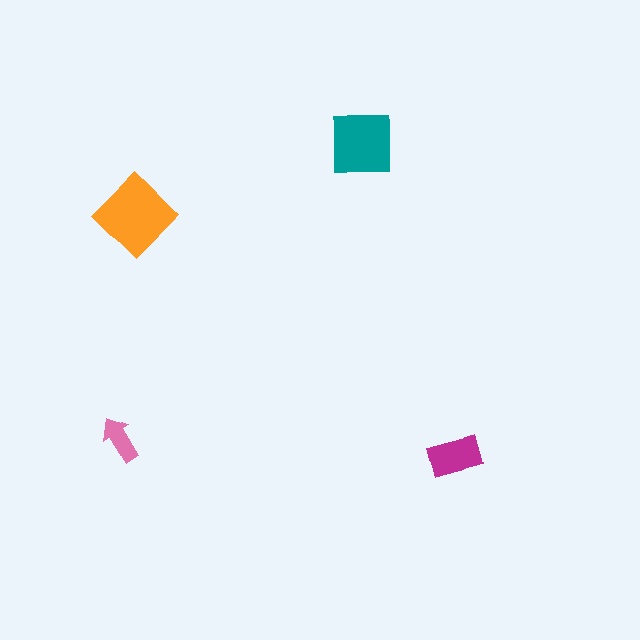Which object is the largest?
The orange diamond.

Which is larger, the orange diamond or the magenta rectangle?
The orange diamond.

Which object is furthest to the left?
The pink arrow is leftmost.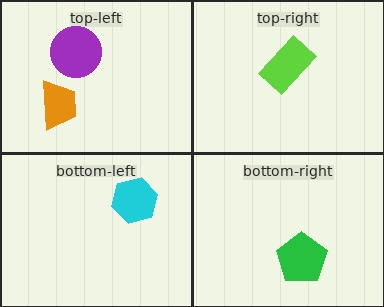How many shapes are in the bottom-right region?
1.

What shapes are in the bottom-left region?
The cyan hexagon.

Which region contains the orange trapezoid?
The top-left region.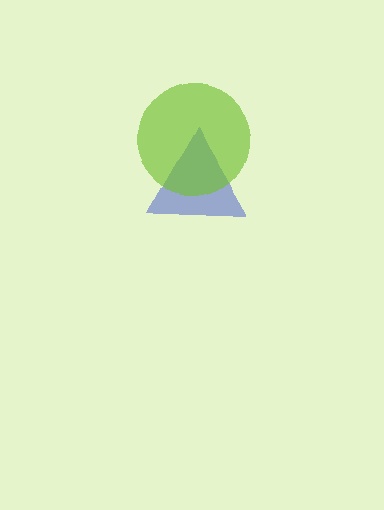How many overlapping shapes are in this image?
There are 2 overlapping shapes in the image.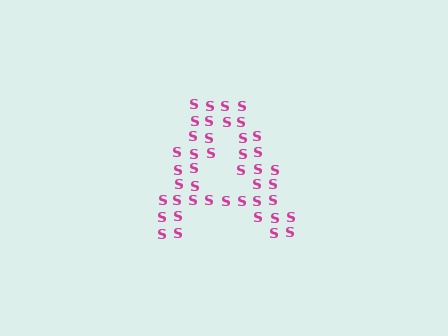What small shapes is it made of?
It is made of small letter S's.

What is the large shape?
The large shape is the letter A.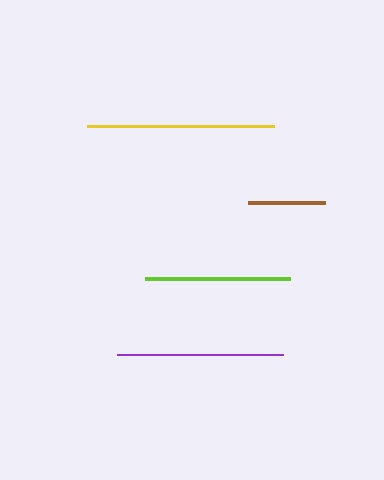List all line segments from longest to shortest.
From longest to shortest: yellow, purple, lime, brown.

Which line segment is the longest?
The yellow line is the longest at approximately 187 pixels.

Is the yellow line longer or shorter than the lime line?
The yellow line is longer than the lime line.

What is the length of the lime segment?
The lime segment is approximately 145 pixels long.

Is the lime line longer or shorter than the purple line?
The purple line is longer than the lime line.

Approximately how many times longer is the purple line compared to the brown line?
The purple line is approximately 2.1 times the length of the brown line.